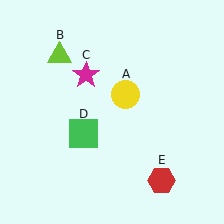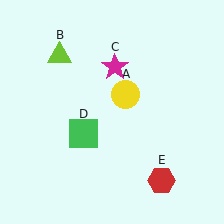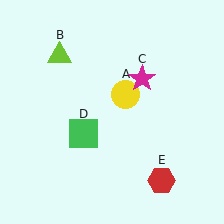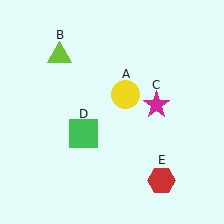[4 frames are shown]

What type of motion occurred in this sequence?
The magenta star (object C) rotated clockwise around the center of the scene.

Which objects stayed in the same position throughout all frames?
Yellow circle (object A) and lime triangle (object B) and green square (object D) and red hexagon (object E) remained stationary.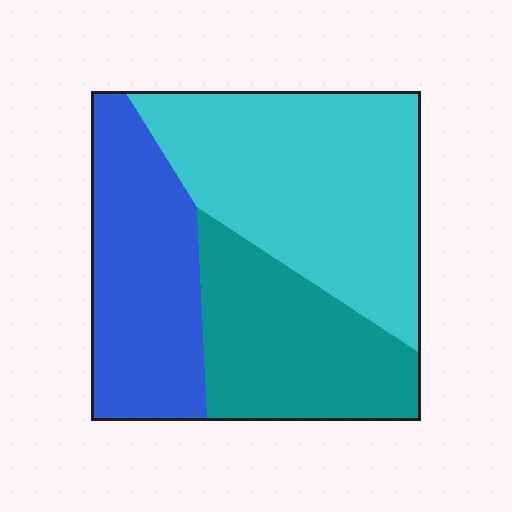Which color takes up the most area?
Cyan, at roughly 45%.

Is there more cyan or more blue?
Cyan.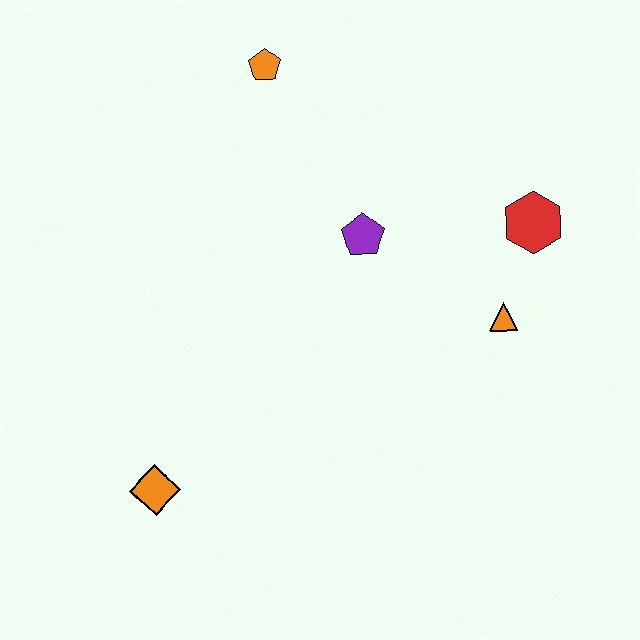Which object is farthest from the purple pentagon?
The orange diamond is farthest from the purple pentagon.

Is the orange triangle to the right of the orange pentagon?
Yes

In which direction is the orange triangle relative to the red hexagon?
The orange triangle is below the red hexagon.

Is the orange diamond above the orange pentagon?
No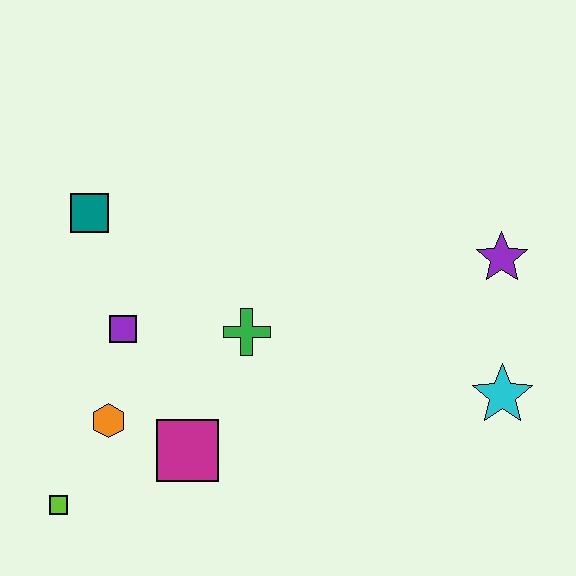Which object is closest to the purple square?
The orange hexagon is closest to the purple square.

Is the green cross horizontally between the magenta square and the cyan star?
Yes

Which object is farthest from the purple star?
The lime square is farthest from the purple star.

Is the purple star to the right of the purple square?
Yes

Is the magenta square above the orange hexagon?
No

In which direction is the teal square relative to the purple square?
The teal square is above the purple square.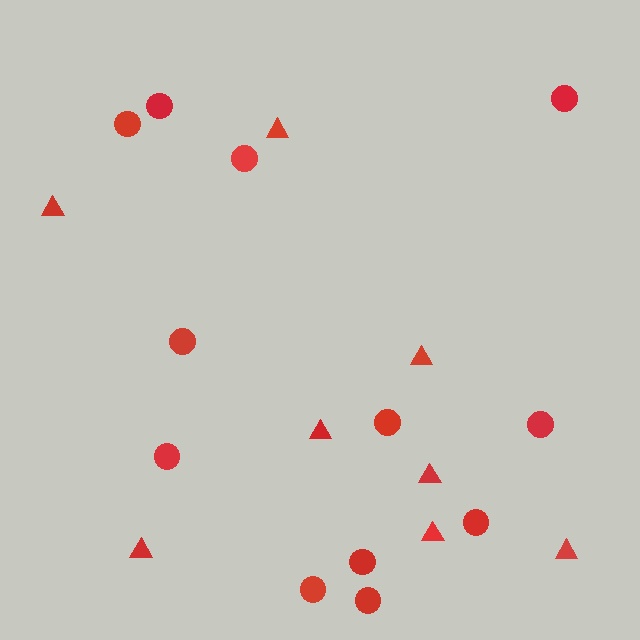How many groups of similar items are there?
There are 2 groups: one group of circles (12) and one group of triangles (8).